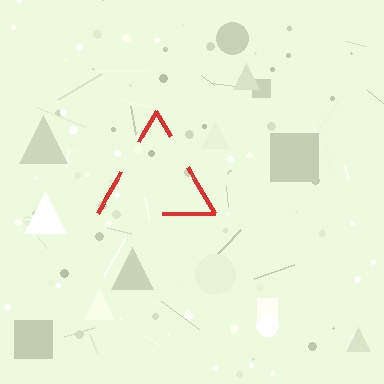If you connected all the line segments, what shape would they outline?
They would outline a triangle.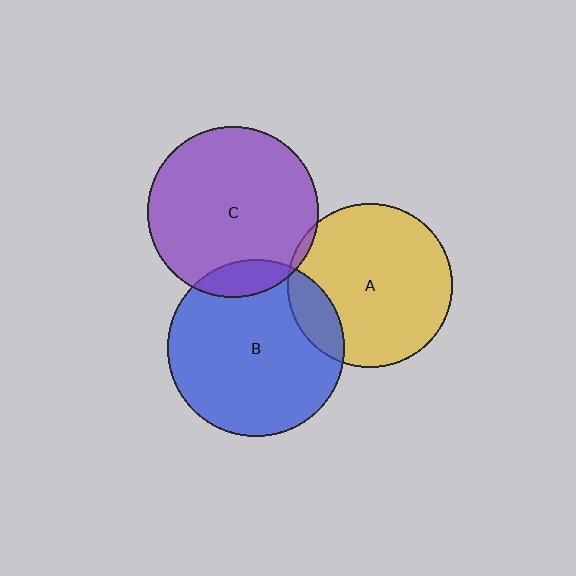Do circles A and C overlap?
Yes.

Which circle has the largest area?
Circle B (blue).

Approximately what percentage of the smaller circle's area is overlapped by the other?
Approximately 5%.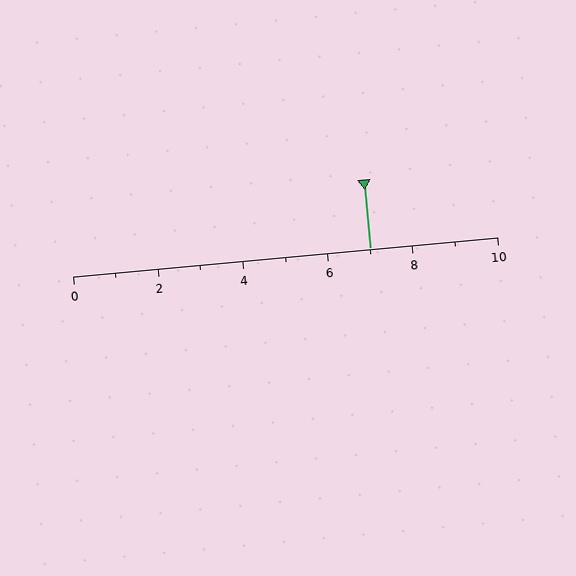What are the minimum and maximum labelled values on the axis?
The axis runs from 0 to 10.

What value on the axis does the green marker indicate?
The marker indicates approximately 7.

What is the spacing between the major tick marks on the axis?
The major ticks are spaced 2 apart.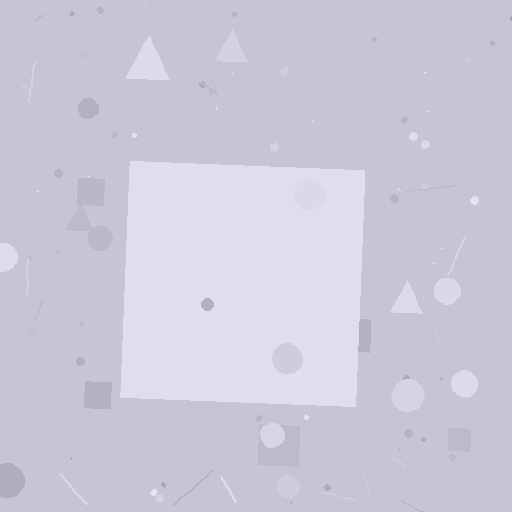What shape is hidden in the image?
A square is hidden in the image.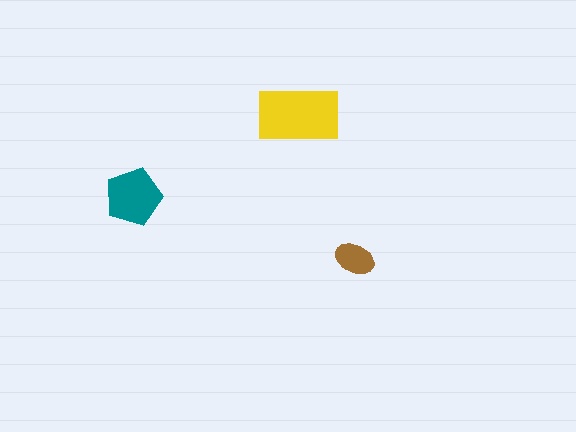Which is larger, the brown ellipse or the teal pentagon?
The teal pentagon.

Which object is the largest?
The yellow rectangle.